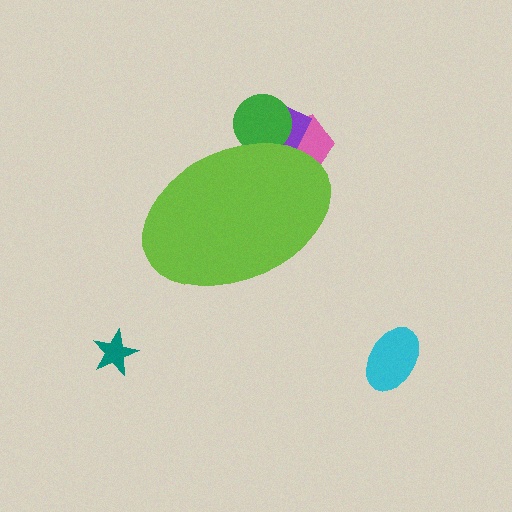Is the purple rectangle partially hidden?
Yes, the purple rectangle is partially hidden behind the lime ellipse.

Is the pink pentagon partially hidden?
Yes, the pink pentagon is partially hidden behind the lime ellipse.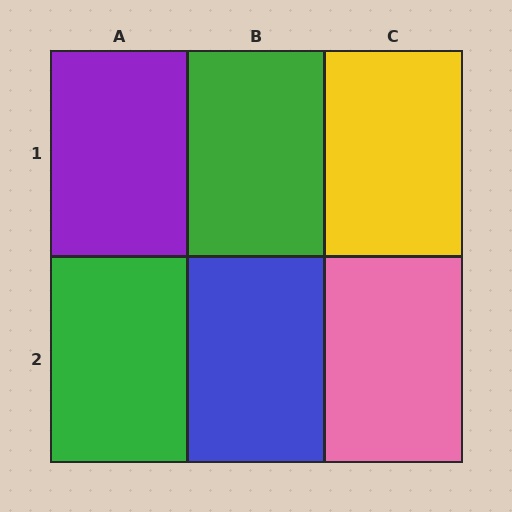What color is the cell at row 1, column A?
Purple.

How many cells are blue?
1 cell is blue.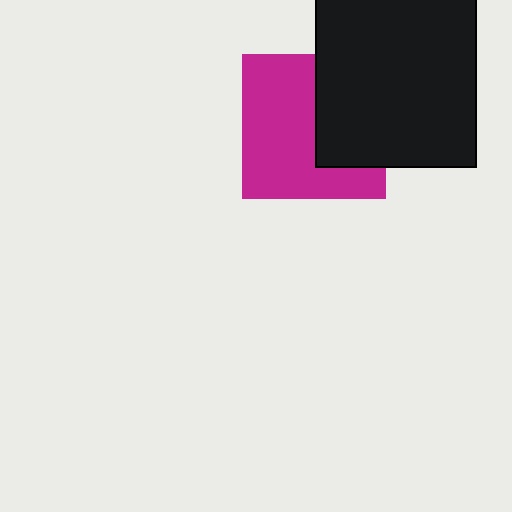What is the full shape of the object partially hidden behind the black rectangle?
The partially hidden object is a magenta square.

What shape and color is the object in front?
The object in front is a black rectangle.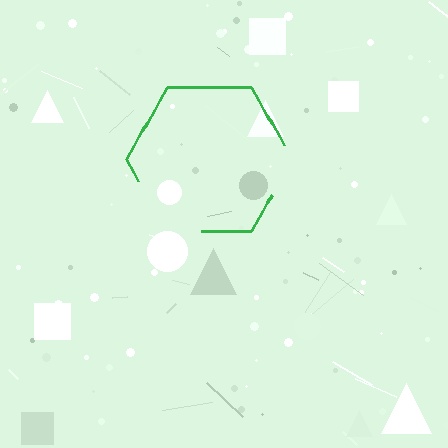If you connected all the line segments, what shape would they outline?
They would outline a hexagon.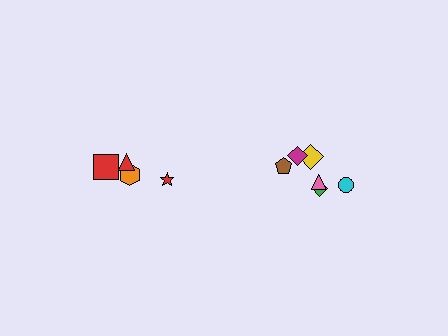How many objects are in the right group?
There are 6 objects.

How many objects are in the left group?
There are 4 objects.